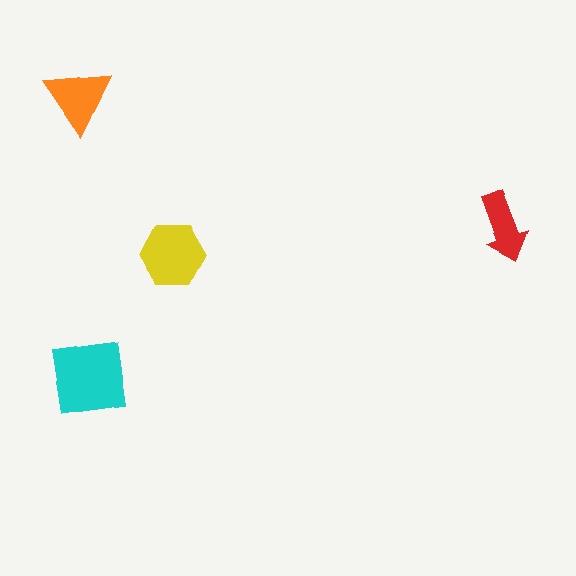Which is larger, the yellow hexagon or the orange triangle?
The yellow hexagon.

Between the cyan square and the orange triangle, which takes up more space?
The cyan square.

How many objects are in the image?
There are 4 objects in the image.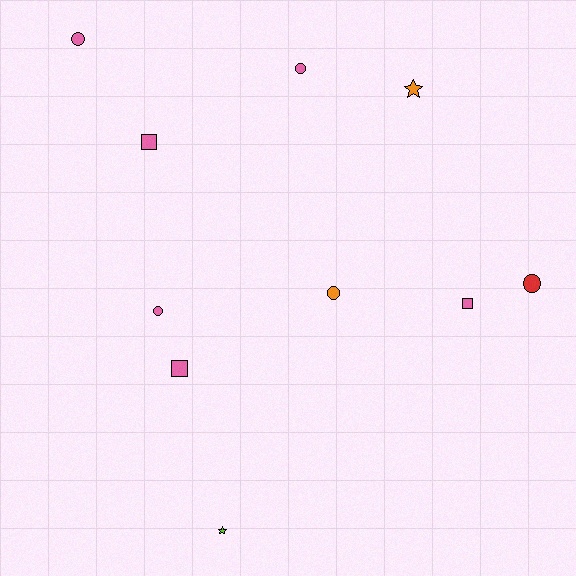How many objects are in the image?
There are 10 objects.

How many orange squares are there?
There are no orange squares.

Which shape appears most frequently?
Circle, with 5 objects.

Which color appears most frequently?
Pink, with 6 objects.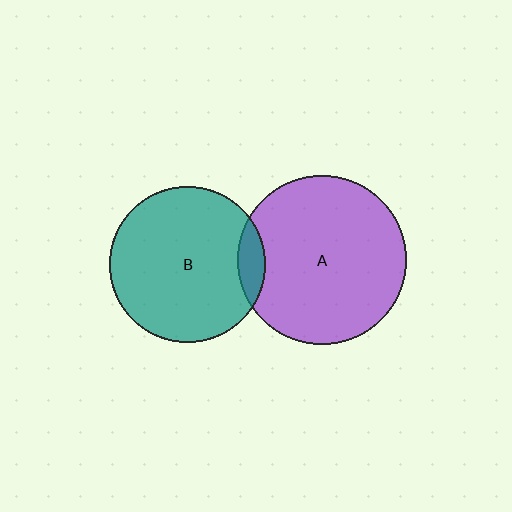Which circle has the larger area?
Circle A (purple).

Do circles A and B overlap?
Yes.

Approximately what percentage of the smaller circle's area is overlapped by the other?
Approximately 10%.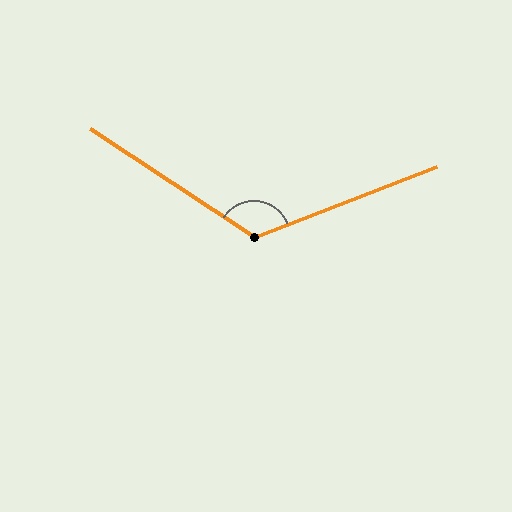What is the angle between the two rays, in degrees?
Approximately 126 degrees.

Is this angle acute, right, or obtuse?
It is obtuse.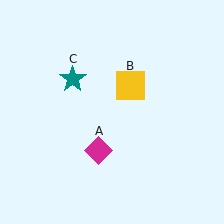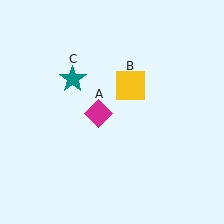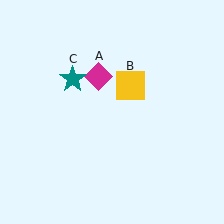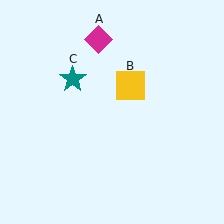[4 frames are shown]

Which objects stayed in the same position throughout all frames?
Yellow square (object B) and teal star (object C) remained stationary.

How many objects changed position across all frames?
1 object changed position: magenta diamond (object A).